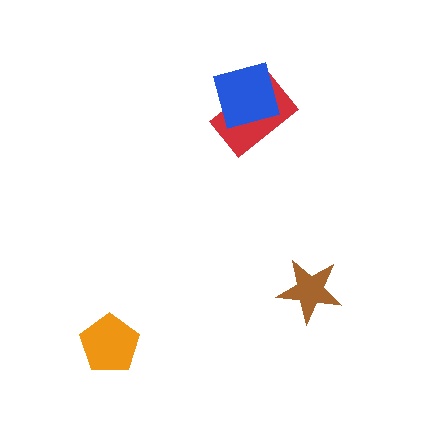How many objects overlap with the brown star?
0 objects overlap with the brown star.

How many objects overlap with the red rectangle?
1 object overlaps with the red rectangle.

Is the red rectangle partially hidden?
Yes, it is partially covered by another shape.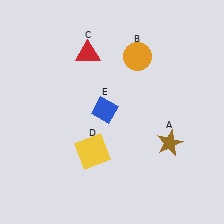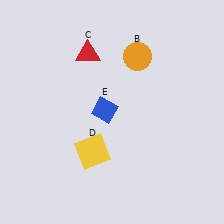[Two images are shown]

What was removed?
The brown star (A) was removed in Image 2.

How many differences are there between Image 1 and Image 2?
There is 1 difference between the two images.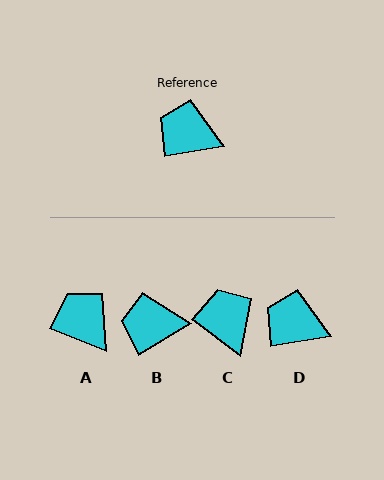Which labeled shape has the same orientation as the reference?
D.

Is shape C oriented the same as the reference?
No, it is off by about 46 degrees.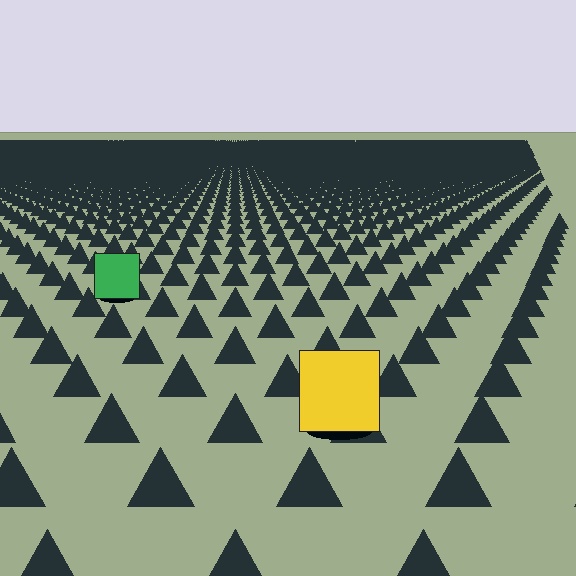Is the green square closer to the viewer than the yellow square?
No. The yellow square is closer — you can tell from the texture gradient: the ground texture is coarser near it.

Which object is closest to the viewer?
The yellow square is closest. The texture marks near it are larger and more spread out.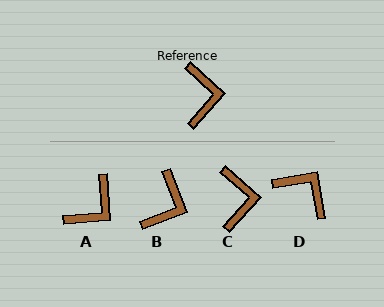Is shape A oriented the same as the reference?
No, it is off by about 44 degrees.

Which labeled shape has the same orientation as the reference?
C.